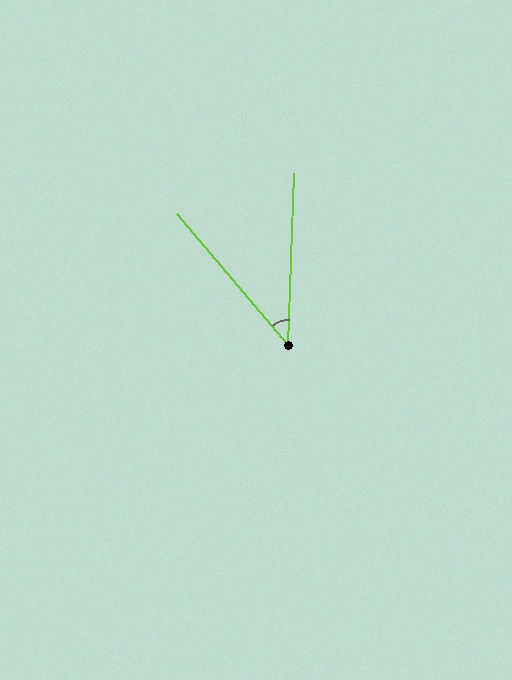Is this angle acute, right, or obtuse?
It is acute.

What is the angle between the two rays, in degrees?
Approximately 42 degrees.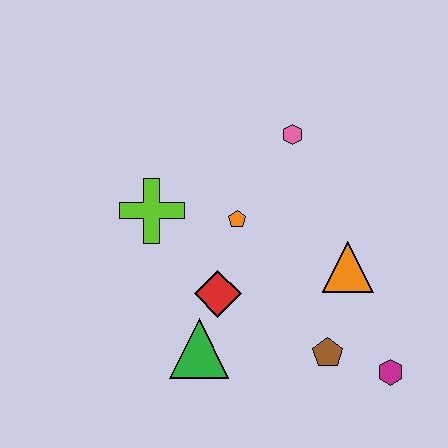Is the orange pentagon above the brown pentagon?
Yes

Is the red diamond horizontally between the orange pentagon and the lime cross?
Yes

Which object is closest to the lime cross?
The orange pentagon is closest to the lime cross.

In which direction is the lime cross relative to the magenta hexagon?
The lime cross is to the left of the magenta hexagon.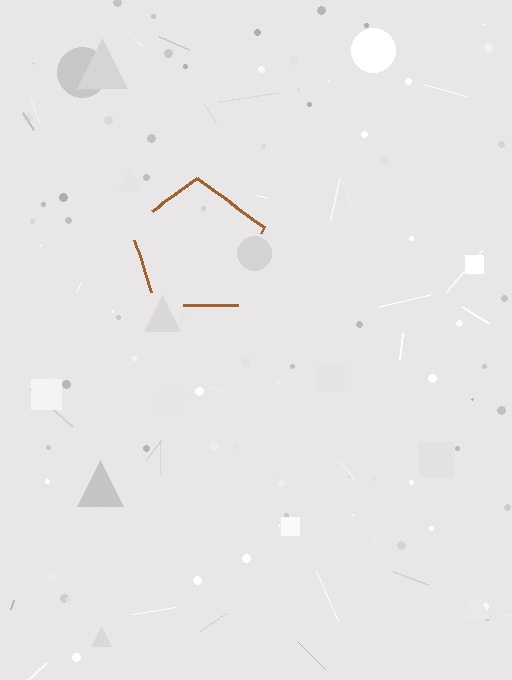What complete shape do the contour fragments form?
The contour fragments form a pentagon.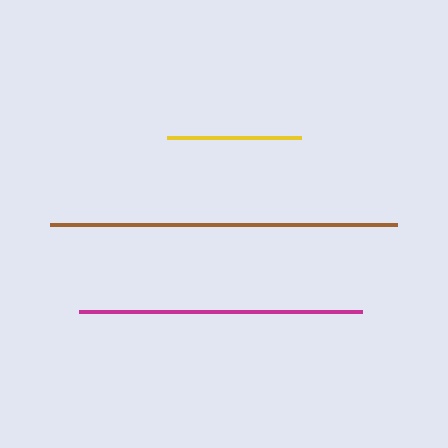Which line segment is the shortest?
The yellow line is the shortest at approximately 134 pixels.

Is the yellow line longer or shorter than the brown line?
The brown line is longer than the yellow line.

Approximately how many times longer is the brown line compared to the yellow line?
The brown line is approximately 2.6 times the length of the yellow line.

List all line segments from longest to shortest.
From longest to shortest: brown, magenta, yellow.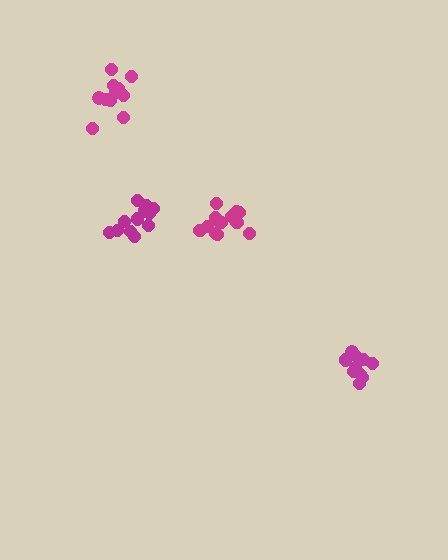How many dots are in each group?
Group 1: 12 dots, Group 2: 14 dots, Group 3: 12 dots, Group 4: 10 dots (48 total).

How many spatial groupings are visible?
There are 4 spatial groupings.